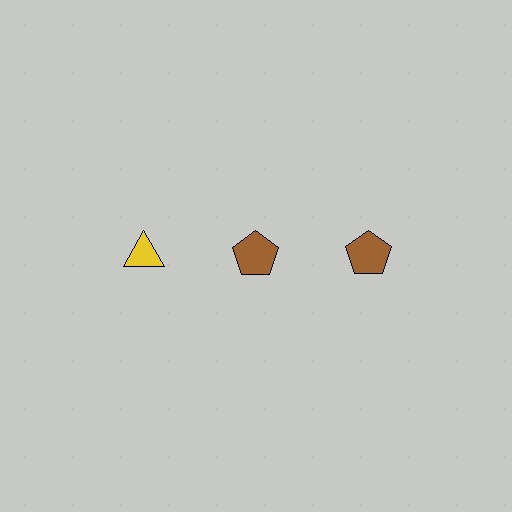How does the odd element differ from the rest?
It differs in both color (yellow instead of brown) and shape (triangle instead of pentagon).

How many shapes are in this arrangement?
There are 3 shapes arranged in a grid pattern.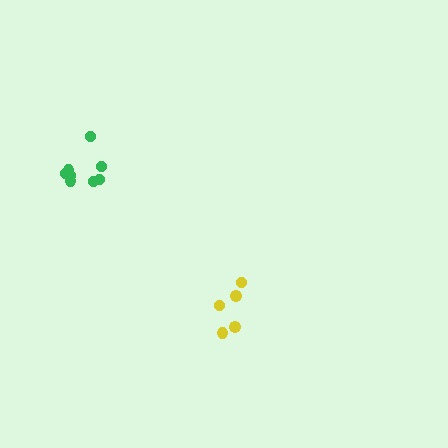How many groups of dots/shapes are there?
There are 2 groups.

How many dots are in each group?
Group 1: 8 dots, Group 2: 5 dots (13 total).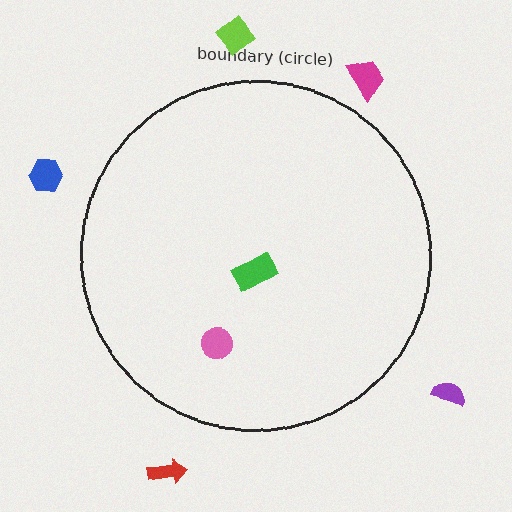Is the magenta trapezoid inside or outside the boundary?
Outside.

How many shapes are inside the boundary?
2 inside, 5 outside.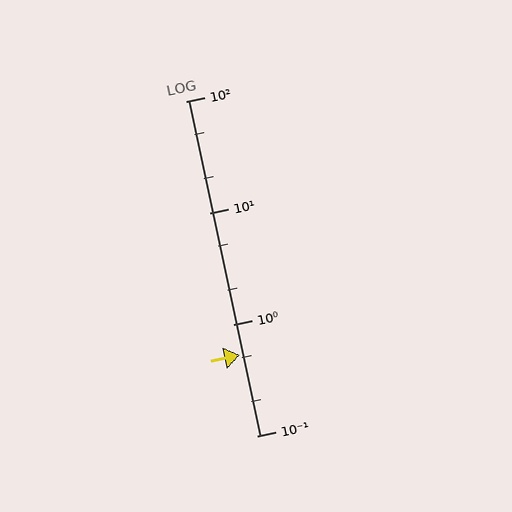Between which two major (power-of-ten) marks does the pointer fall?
The pointer is between 0.1 and 1.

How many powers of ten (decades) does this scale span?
The scale spans 3 decades, from 0.1 to 100.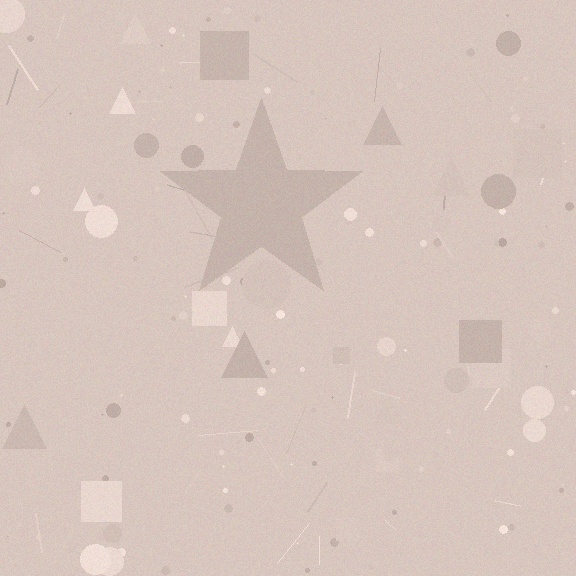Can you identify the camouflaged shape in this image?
The camouflaged shape is a star.